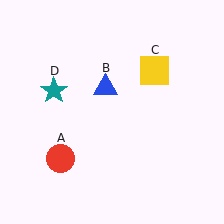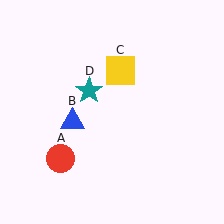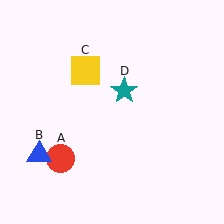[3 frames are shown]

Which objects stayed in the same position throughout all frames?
Red circle (object A) remained stationary.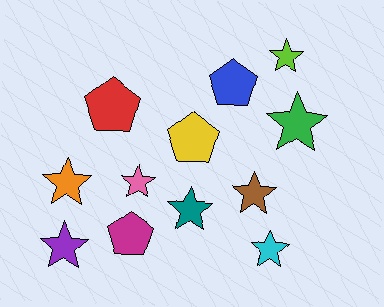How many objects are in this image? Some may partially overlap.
There are 12 objects.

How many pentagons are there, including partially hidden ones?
There are 4 pentagons.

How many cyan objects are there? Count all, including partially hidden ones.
There is 1 cyan object.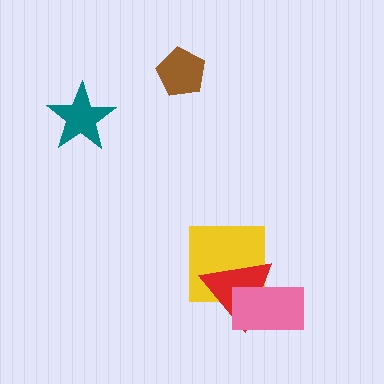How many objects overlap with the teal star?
0 objects overlap with the teal star.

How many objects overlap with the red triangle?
2 objects overlap with the red triangle.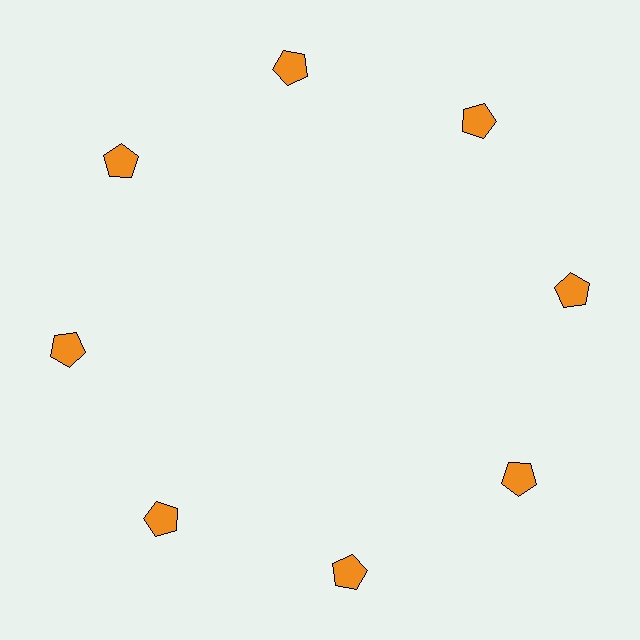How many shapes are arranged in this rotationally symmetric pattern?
There are 8 shapes, arranged in 8 groups of 1.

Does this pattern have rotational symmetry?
Yes, this pattern has 8-fold rotational symmetry. It looks the same after rotating 45 degrees around the center.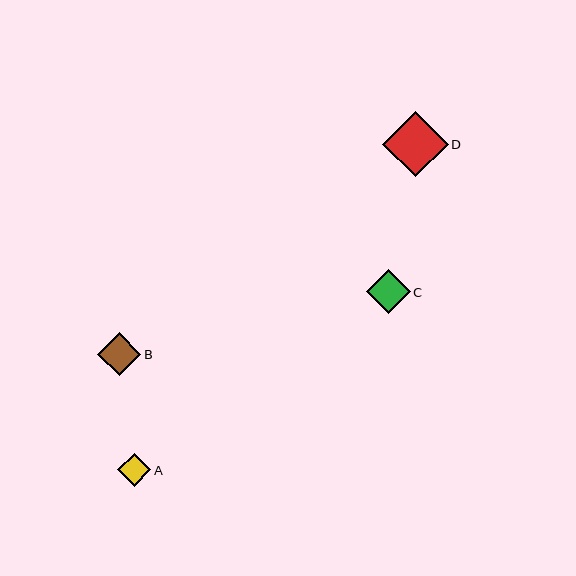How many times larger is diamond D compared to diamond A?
Diamond D is approximately 2.0 times the size of diamond A.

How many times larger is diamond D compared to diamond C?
Diamond D is approximately 1.5 times the size of diamond C.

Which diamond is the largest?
Diamond D is the largest with a size of approximately 66 pixels.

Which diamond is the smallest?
Diamond A is the smallest with a size of approximately 33 pixels.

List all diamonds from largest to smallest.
From largest to smallest: D, C, B, A.